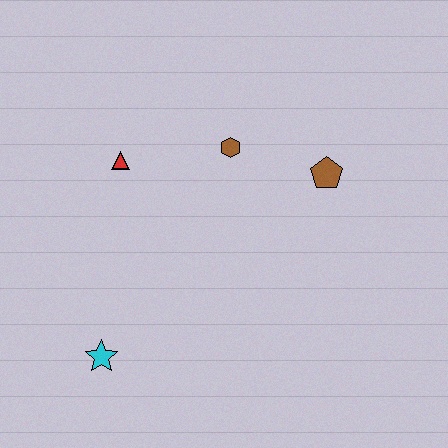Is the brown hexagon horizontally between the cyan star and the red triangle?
No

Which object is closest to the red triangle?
The brown hexagon is closest to the red triangle.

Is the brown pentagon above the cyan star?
Yes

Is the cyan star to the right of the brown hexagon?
No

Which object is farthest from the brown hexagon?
The cyan star is farthest from the brown hexagon.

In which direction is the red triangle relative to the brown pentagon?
The red triangle is to the left of the brown pentagon.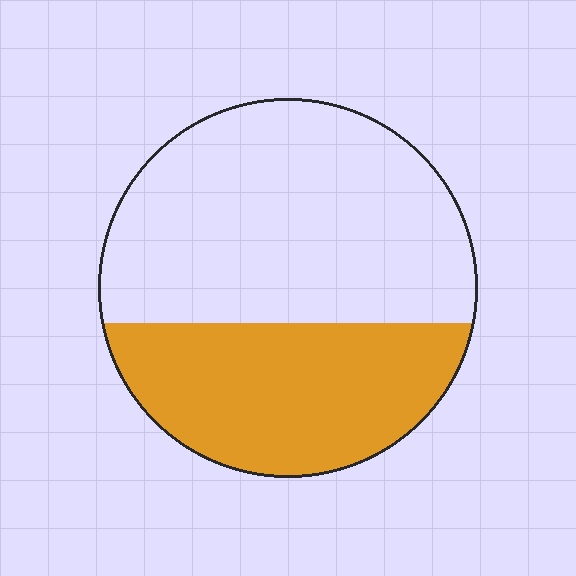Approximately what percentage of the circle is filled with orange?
Approximately 40%.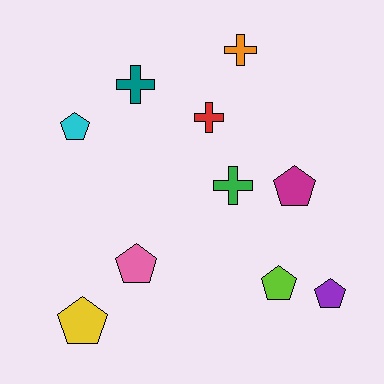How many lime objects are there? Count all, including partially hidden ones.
There is 1 lime object.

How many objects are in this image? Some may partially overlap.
There are 10 objects.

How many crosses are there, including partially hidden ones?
There are 4 crosses.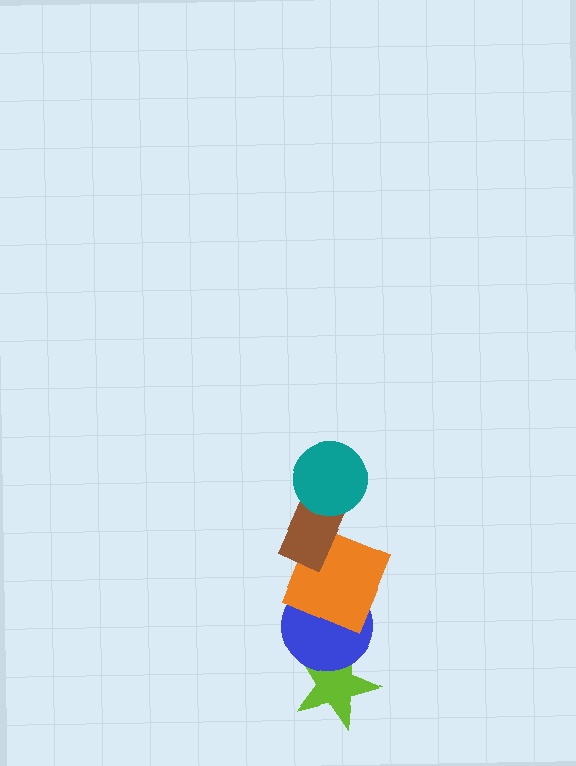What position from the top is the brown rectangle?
The brown rectangle is 2nd from the top.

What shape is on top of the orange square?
The brown rectangle is on top of the orange square.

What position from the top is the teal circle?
The teal circle is 1st from the top.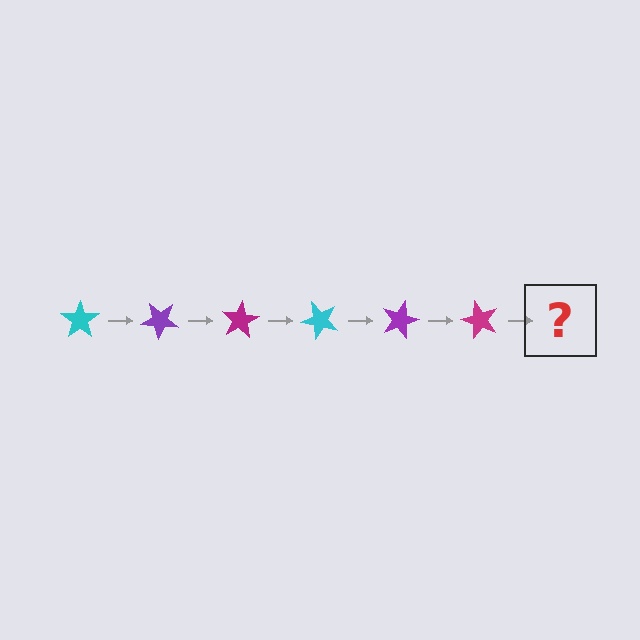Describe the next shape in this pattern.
It should be a cyan star, rotated 240 degrees from the start.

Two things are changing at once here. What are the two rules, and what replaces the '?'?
The two rules are that it rotates 40 degrees each step and the color cycles through cyan, purple, and magenta. The '?' should be a cyan star, rotated 240 degrees from the start.